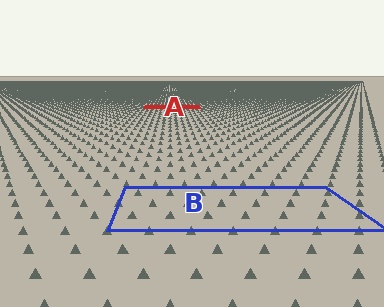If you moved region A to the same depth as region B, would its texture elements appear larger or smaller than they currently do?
They would appear larger. At a closer depth, the same texture elements are projected at a bigger on-screen size.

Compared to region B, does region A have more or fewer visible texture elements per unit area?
Region A has more texture elements per unit area — they are packed more densely because it is farther away.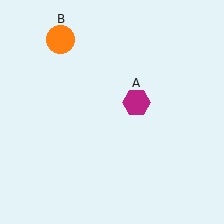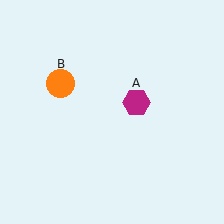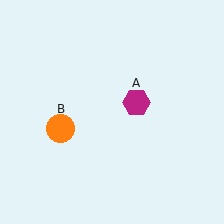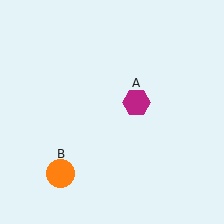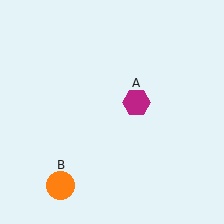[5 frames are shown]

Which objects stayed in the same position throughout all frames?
Magenta hexagon (object A) remained stationary.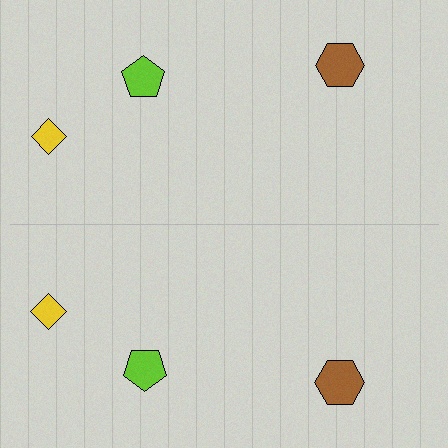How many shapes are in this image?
There are 6 shapes in this image.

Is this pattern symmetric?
Yes, this pattern has bilateral (reflection) symmetry.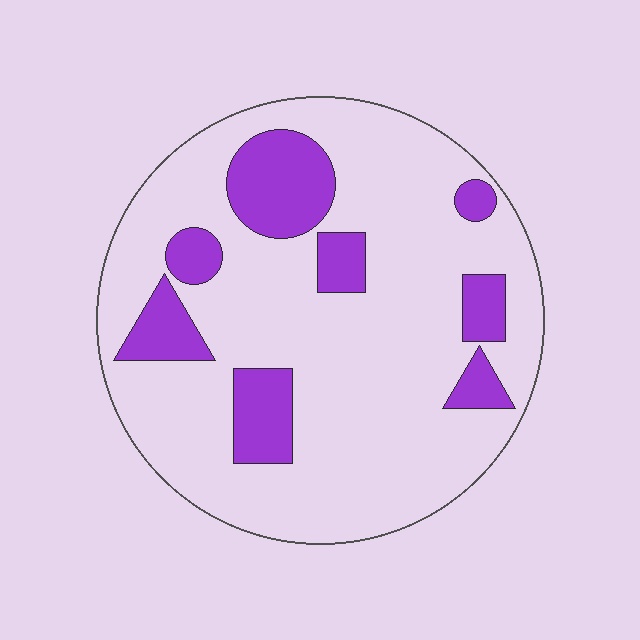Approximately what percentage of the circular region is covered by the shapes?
Approximately 20%.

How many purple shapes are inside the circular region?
8.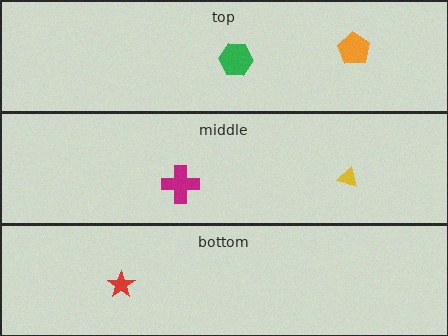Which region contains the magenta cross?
The middle region.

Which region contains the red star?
The bottom region.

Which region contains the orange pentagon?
The top region.